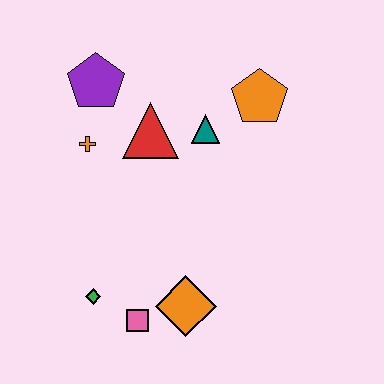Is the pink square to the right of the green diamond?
Yes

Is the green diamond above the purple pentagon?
No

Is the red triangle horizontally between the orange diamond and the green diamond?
Yes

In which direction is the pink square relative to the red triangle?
The pink square is below the red triangle.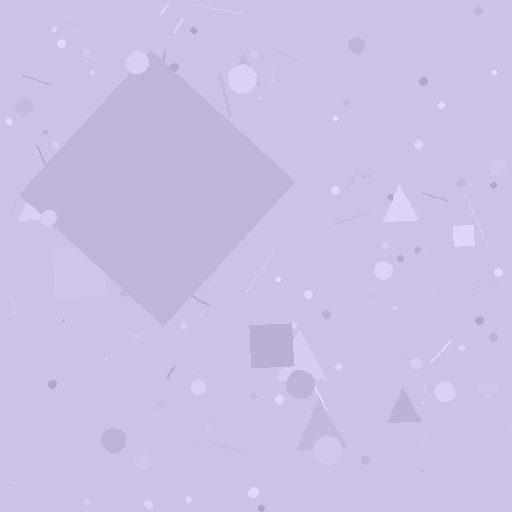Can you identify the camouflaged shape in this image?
The camouflaged shape is a diamond.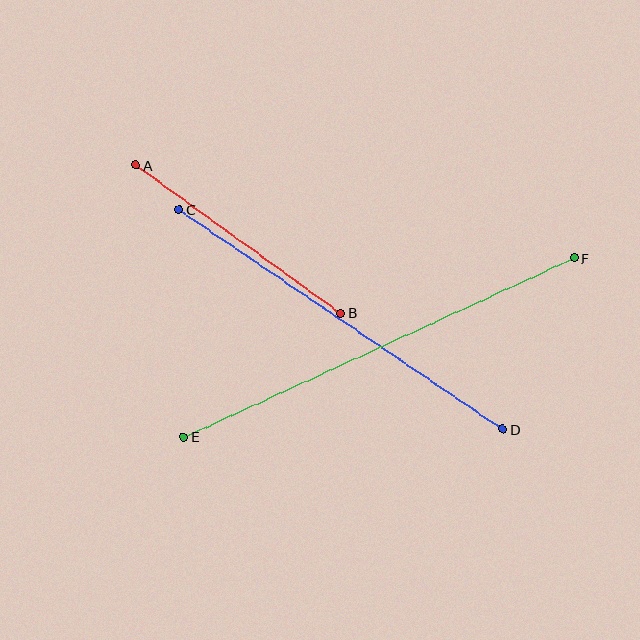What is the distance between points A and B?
The distance is approximately 253 pixels.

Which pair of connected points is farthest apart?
Points E and F are farthest apart.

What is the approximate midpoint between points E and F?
The midpoint is at approximately (379, 347) pixels.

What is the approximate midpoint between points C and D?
The midpoint is at approximately (341, 319) pixels.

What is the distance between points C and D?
The distance is approximately 391 pixels.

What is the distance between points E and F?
The distance is approximately 429 pixels.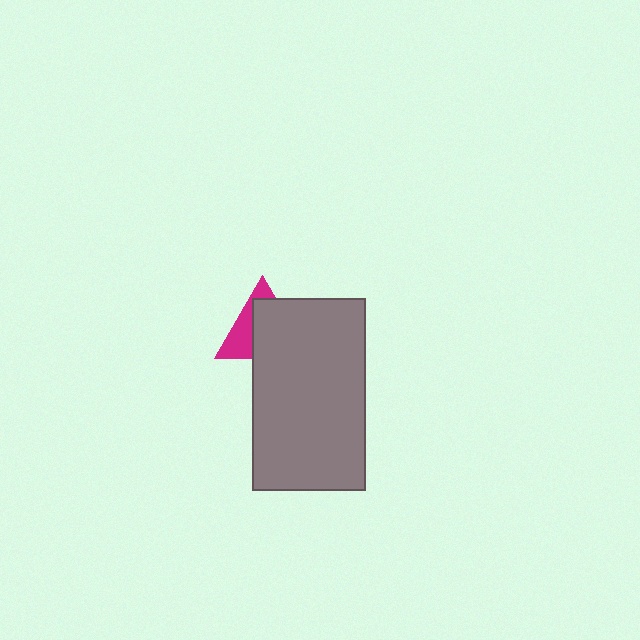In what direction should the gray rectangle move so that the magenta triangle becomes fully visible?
The gray rectangle should move toward the lower-right. That is the shortest direction to clear the overlap and leave the magenta triangle fully visible.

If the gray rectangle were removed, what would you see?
You would see the complete magenta triangle.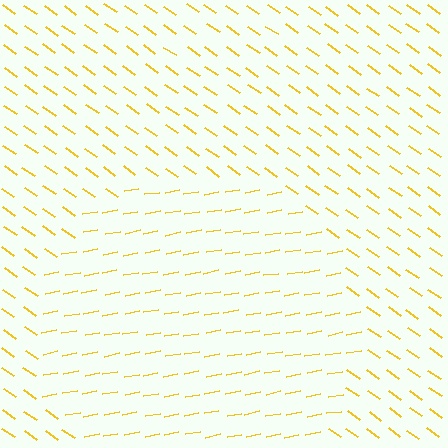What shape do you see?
I see a circle.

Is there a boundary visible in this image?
Yes, there is a texture boundary formed by a change in line orientation.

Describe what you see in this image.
The image is filled with small yellow line segments. A circle region in the image has lines oriented differently from the surrounding lines, creating a visible texture boundary.